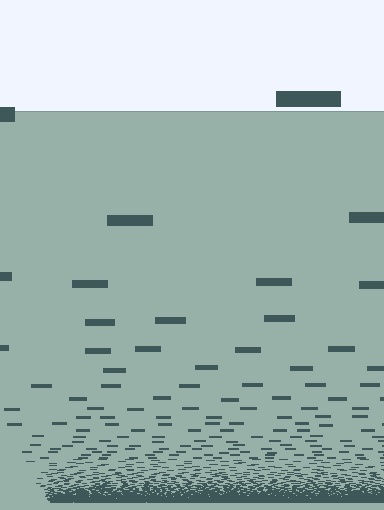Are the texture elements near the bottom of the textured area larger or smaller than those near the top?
Smaller. The gradient is inverted — elements near the bottom are smaller and denser.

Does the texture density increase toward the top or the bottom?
Density increases toward the bottom.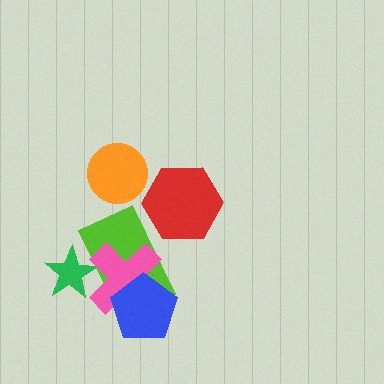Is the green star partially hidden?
Yes, it is partially covered by another shape.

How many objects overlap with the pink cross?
3 objects overlap with the pink cross.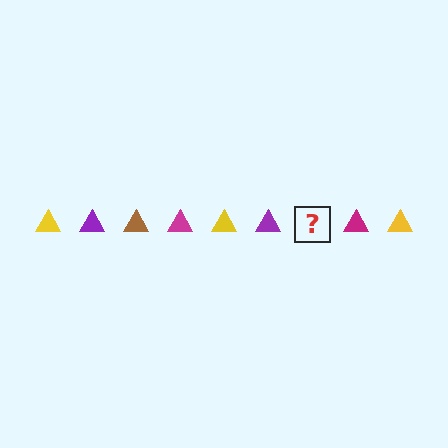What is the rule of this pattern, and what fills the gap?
The rule is that the pattern cycles through yellow, purple, brown, magenta triangles. The gap should be filled with a brown triangle.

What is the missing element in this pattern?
The missing element is a brown triangle.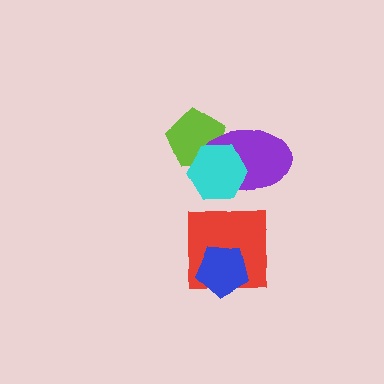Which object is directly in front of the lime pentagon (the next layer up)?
The purple ellipse is directly in front of the lime pentagon.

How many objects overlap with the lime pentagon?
2 objects overlap with the lime pentagon.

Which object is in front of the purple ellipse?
The cyan hexagon is in front of the purple ellipse.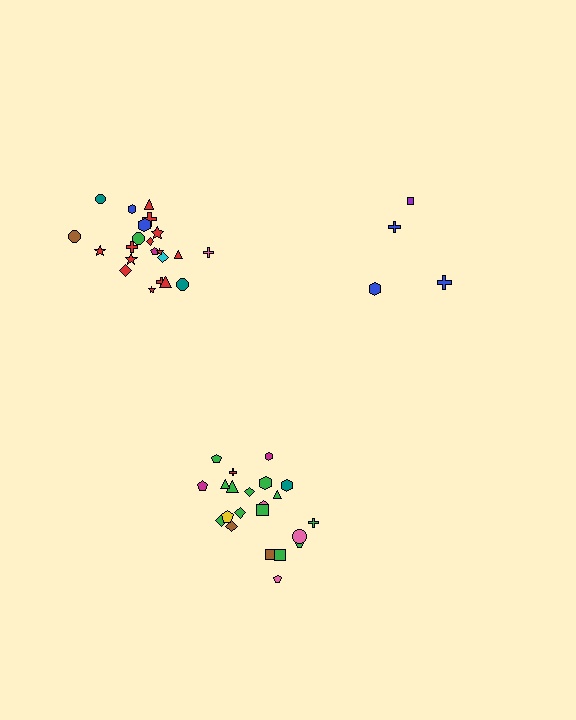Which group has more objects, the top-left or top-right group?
The top-left group.